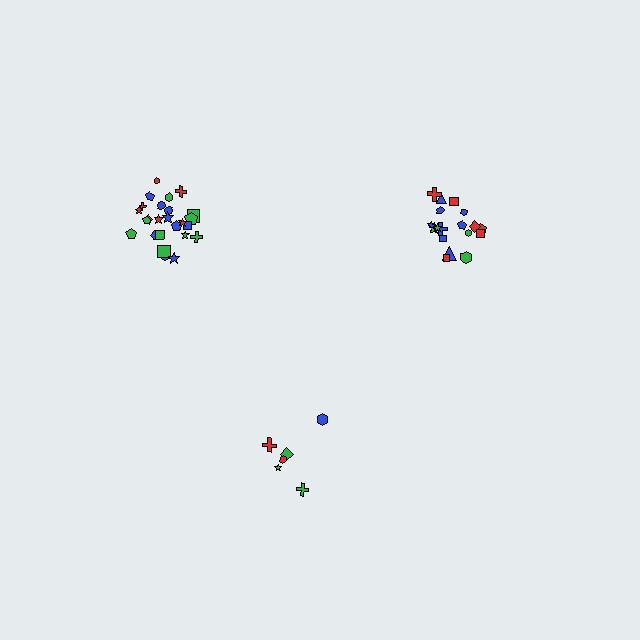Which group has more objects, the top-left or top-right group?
The top-left group.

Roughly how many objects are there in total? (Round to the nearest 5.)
Roughly 50 objects in total.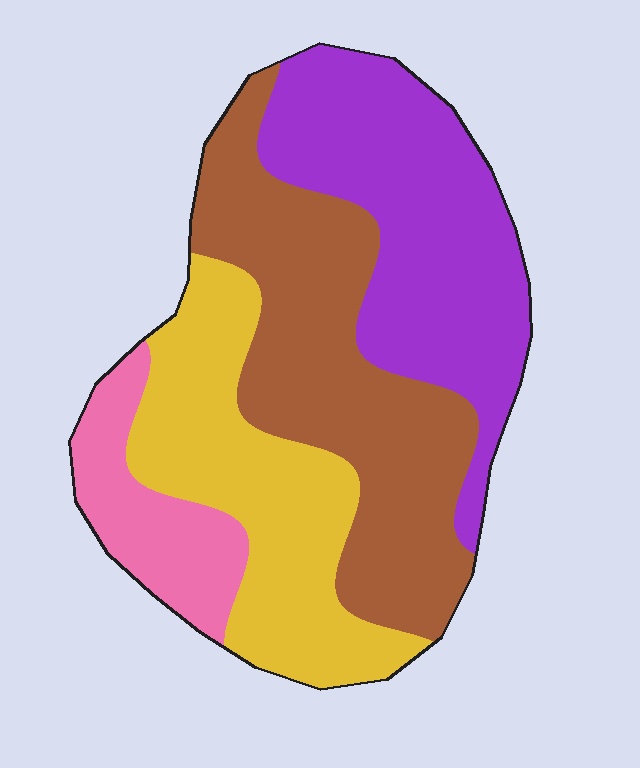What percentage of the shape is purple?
Purple takes up about one third (1/3) of the shape.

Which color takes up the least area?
Pink, at roughly 10%.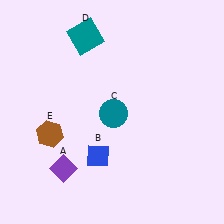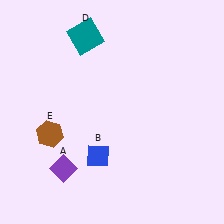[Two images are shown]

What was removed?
The teal circle (C) was removed in Image 2.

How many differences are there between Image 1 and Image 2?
There is 1 difference between the two images.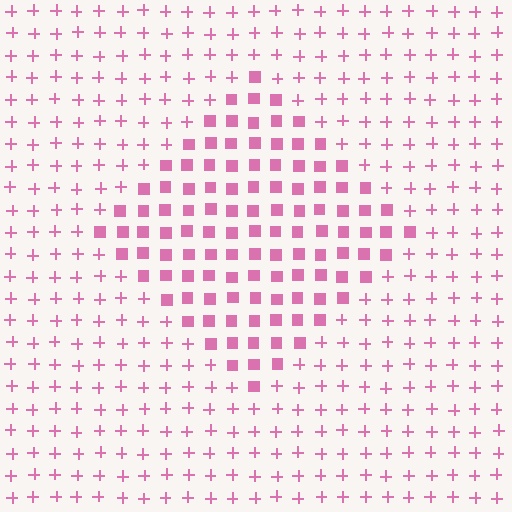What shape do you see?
I see a diamond.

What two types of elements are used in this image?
The image uses squares inside the diamond region and plus signs outside it.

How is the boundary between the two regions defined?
The boundary is defined by a change in element shape: squares inside vs. plus signs outside. All elements share the same color and spacing.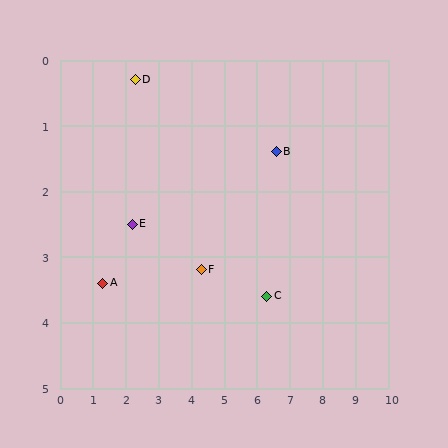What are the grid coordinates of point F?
Point F is at approximately (4.3, 3.2).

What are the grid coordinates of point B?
Point B is at approximately (6.6, 1.4).